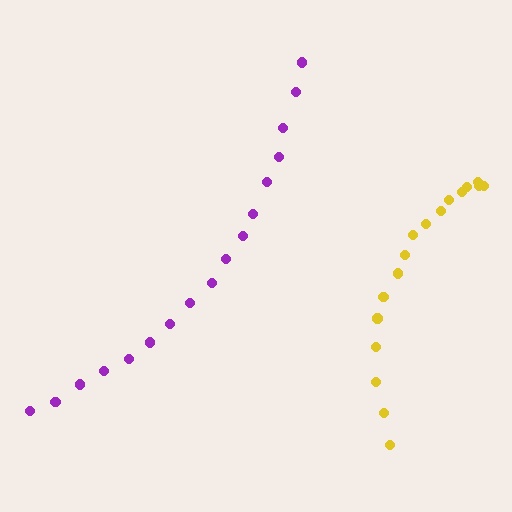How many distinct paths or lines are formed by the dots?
There are 2 distinct paths.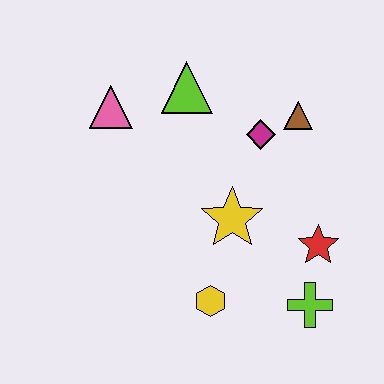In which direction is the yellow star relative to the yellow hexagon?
The yellow star is above the yellow hexagon.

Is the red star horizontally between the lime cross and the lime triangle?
No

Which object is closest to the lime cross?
The red star is closest to the lime cross.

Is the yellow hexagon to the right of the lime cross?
No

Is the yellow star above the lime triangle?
No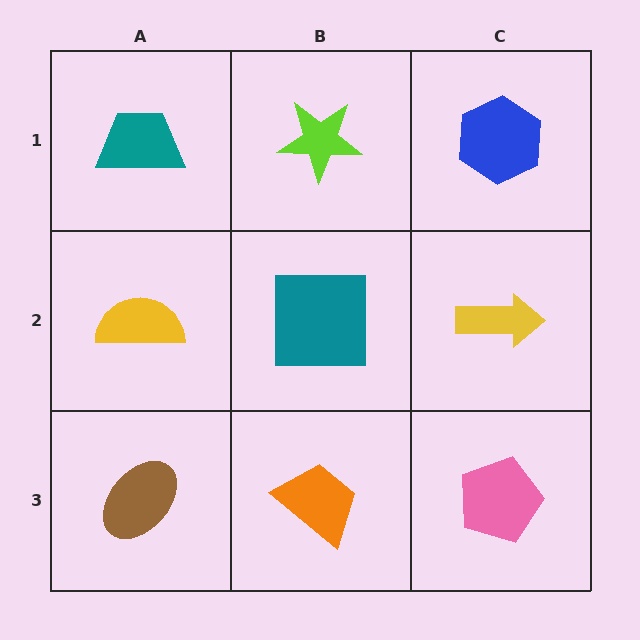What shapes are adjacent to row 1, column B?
A teal square (row 2, column B), a teal trapezoid (row 1, column A), a blue hexagon (row 1, column C).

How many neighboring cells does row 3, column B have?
3.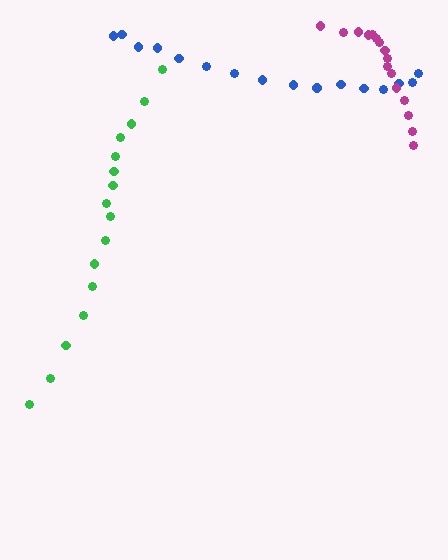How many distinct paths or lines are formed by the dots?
There are 3 distinct paths.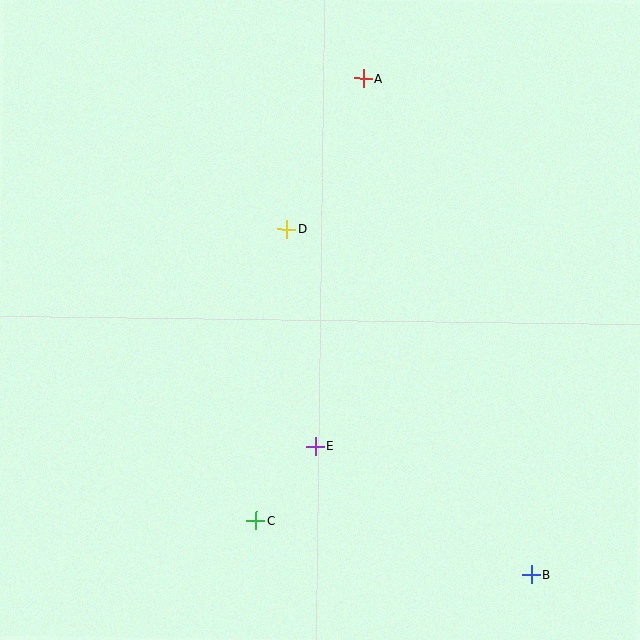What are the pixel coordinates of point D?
Point D is at (287, 229).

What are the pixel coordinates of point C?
Point C is at (256, 521).